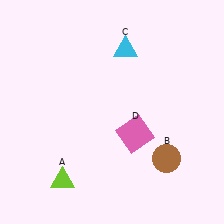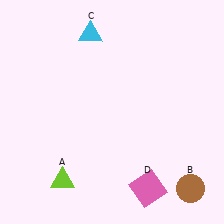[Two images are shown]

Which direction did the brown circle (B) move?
The brown circle (B) moved down.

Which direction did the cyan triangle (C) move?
The cyan triangle (C) moved left.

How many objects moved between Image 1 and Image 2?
3 objects moved between the two images.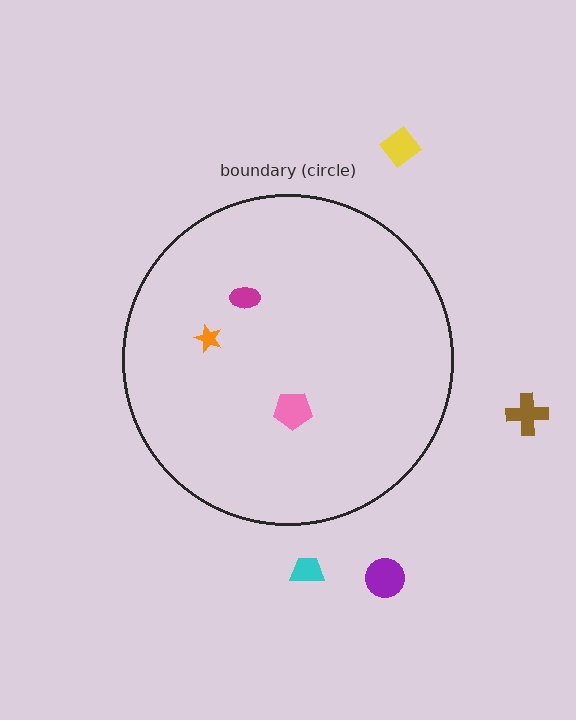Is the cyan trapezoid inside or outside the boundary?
Outside.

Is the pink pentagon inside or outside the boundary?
Inside.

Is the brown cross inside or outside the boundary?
Outside.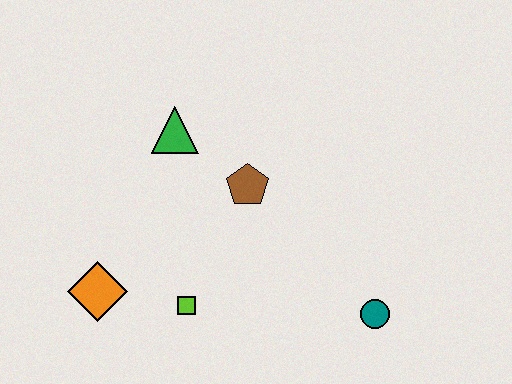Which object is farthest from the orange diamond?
The teal circle is farthest from the orange diamond.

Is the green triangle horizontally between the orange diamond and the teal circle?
Yes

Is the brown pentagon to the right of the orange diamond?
Yes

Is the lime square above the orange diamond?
No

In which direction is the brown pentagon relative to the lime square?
The brown pentagon is above the lime square.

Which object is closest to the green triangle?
The brown pentagon is closest to the green triangle.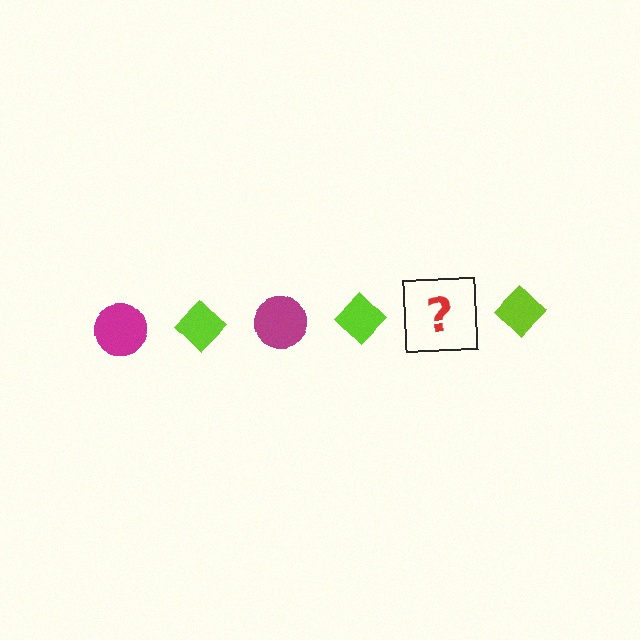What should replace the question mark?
The question mark should be replaced with a magenta circle.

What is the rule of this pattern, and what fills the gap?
The rule is that the pattern alternates between magenta circle and lime diamond. The gap should be filled with a magenta circle.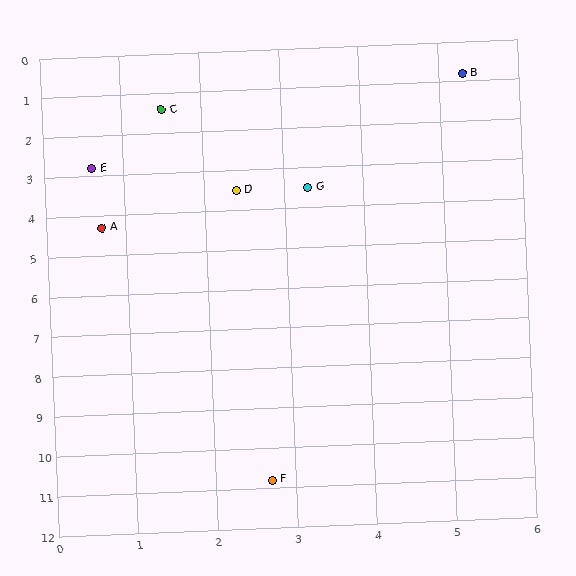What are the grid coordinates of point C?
Point C is at approximately (1.5, 1.4).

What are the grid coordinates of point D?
Point D is at approximately (2.4, 3.5).